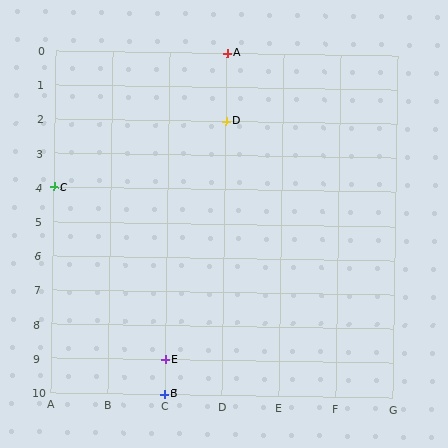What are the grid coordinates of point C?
Point C is at grid coordinates (A, 4).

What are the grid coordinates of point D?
Point D is at grid coordinates (D, 2).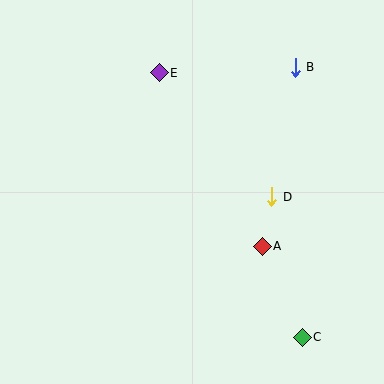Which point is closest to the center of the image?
Point D at (272, 197) is closest to the center.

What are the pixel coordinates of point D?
Point D is at (272, 197).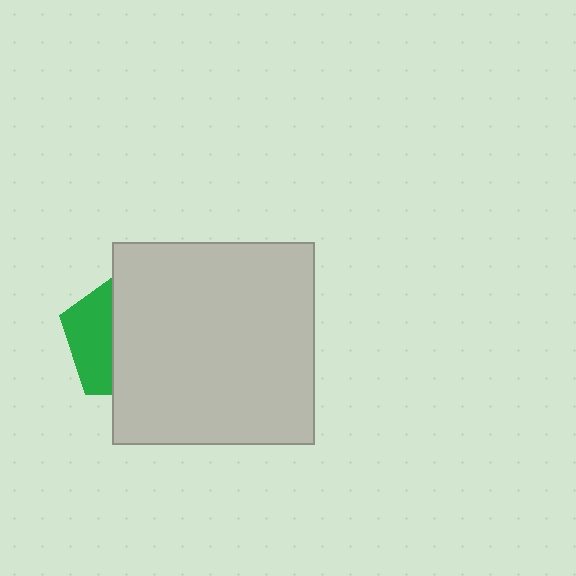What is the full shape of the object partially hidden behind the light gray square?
The partially hidden object is a green pentagon.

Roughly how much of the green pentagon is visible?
A small part of it is visible (roughly 34%).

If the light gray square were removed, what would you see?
You would see the complete green pentagon.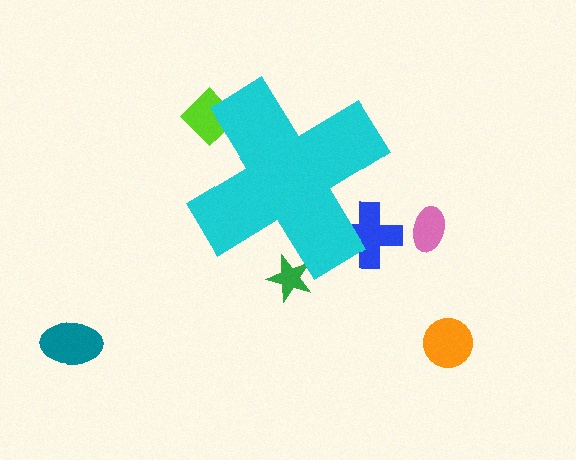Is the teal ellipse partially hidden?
No, the teal ellipse is fully visible.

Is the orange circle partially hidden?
No, the orange circle is fully visible.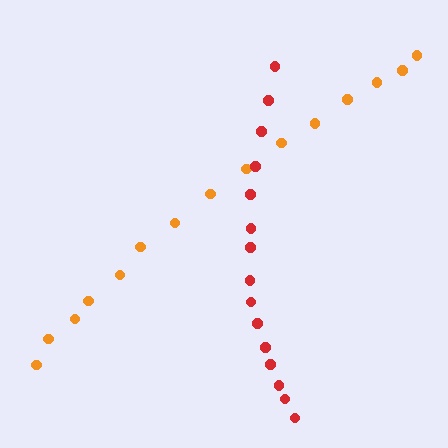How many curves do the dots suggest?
There are 2 distinct paths.